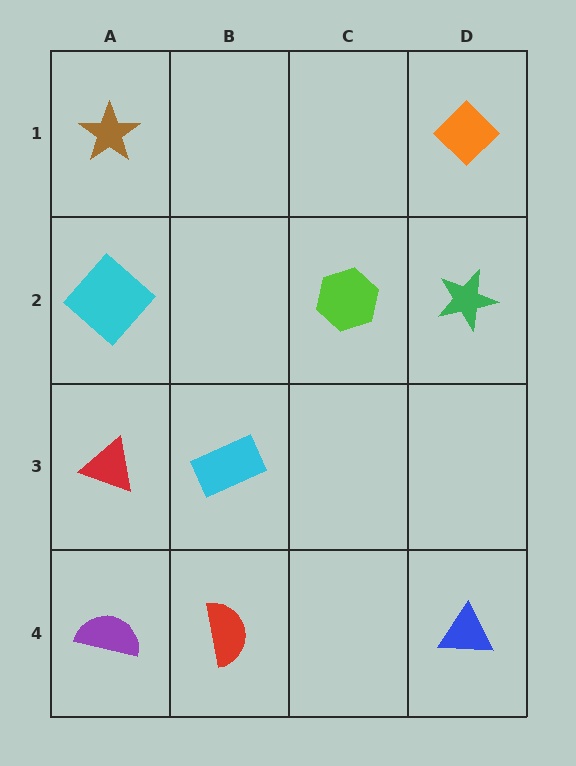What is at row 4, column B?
A red semicircle.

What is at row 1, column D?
An orange diamond.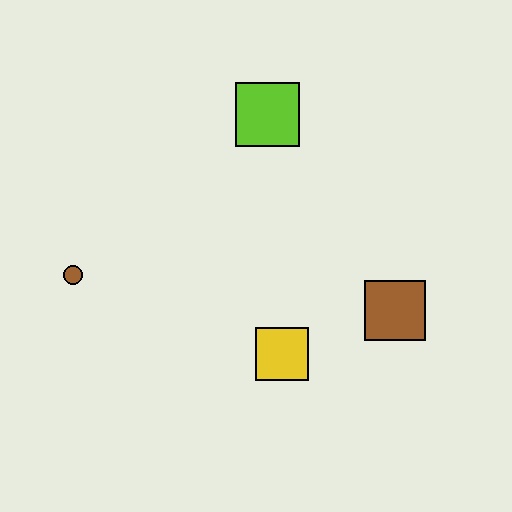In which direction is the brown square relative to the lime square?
The brown square is below the lime square.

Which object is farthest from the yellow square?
The lime square is farthest from the yellow square.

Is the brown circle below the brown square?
No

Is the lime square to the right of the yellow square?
No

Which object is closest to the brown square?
The yellow square is closest to the brown square.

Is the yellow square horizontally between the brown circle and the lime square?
No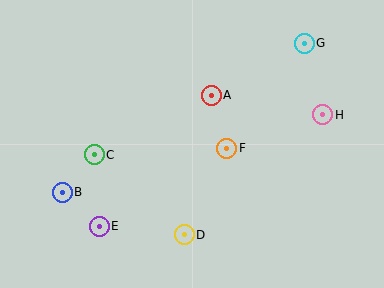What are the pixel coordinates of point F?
Point F is at (227, 148).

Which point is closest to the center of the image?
Point F at (227, 148) is closest to the center.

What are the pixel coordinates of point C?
Point C is at (94, 155).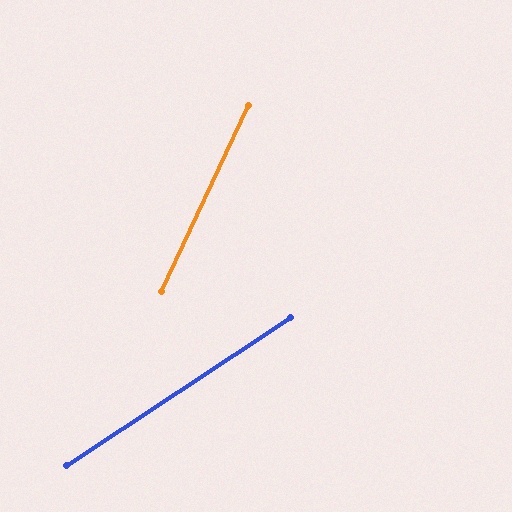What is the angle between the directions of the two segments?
Approximately 31 degrees.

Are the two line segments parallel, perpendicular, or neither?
Neither parallel nor perpendicular — they differ by about 31°.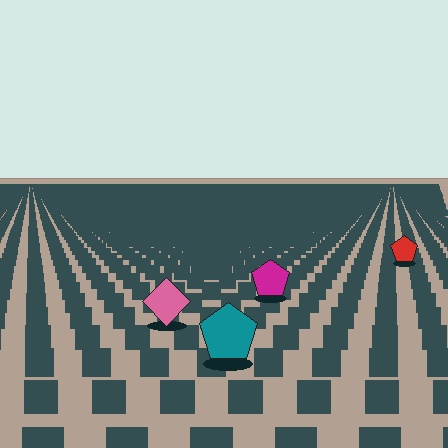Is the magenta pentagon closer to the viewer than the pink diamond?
No. The pink diamond is closer — you can tell from the texture gradient: the ground texture is coarser near it.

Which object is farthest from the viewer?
The red pentagon is farthest from the viewer. It appears smaller and the ground texture around it is denser.